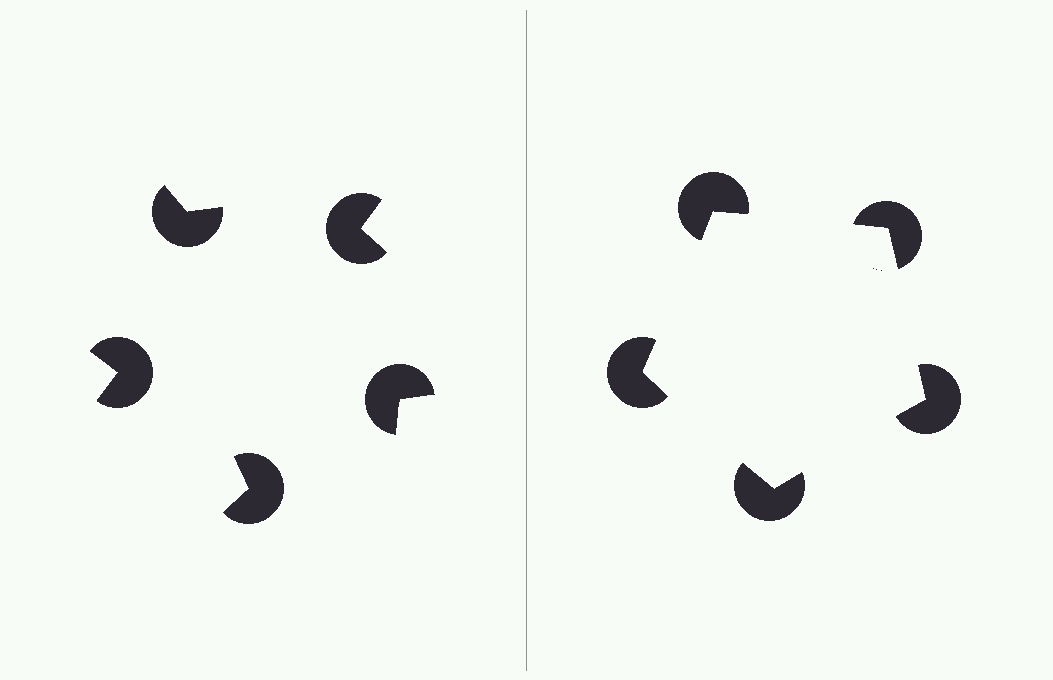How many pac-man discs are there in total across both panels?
10 — 5 on each side.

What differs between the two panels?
The pac-man discs are positioned identically on both sides; only the wedge orientations differ. On the right they align to a pentagon; on the left they are misaligned.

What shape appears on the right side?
An illusory pentagon.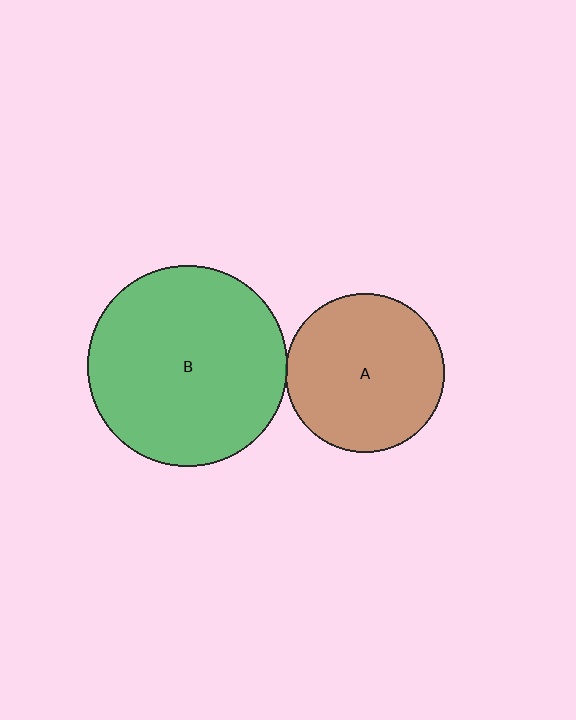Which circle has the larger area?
Circle B (green).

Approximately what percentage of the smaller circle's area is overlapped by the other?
Approximately 5%.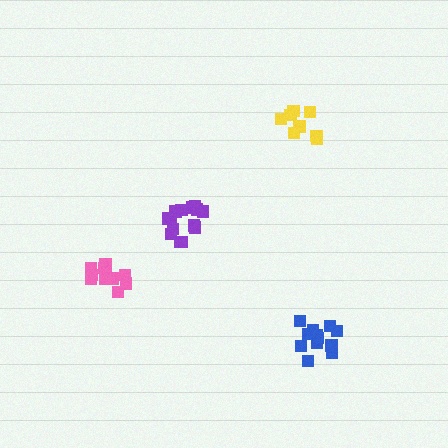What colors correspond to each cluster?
The clusters are colored: blue, yellow, pink, purple.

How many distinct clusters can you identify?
There are 4 distinct clusters.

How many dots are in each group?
Group 1: 13 dots, Group 2: 8 dots, Group 3: 12 dots, Group 4: 14 dots (47 total).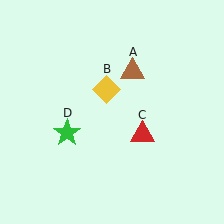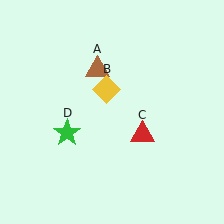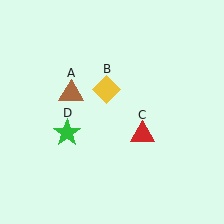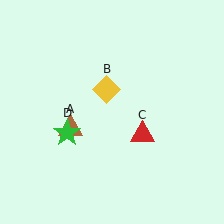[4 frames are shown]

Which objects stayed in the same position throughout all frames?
Yellow diamond (object B) and red triangle (object C) and green star (object D) remained stationary.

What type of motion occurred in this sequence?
The brown triangle (object A) rotated counterclockwise around the center of the scene.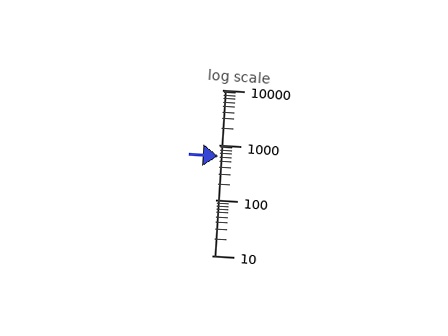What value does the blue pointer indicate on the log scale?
The pointer indicates approximately 620.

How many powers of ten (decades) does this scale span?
The scale spans 3 decades, from 10 to 10000.